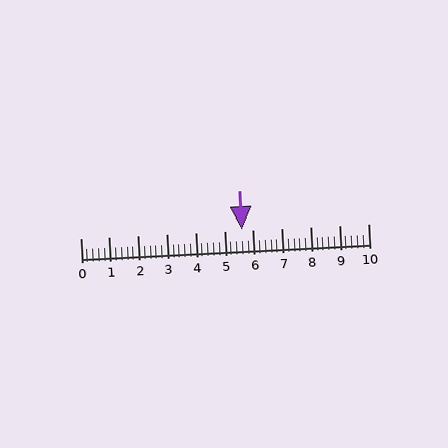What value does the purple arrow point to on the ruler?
The purple arrow points to approximately 5.6.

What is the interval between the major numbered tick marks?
The major tick marks are spaced 1 units apart.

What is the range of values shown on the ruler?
The ruler shows values from 0 to 10.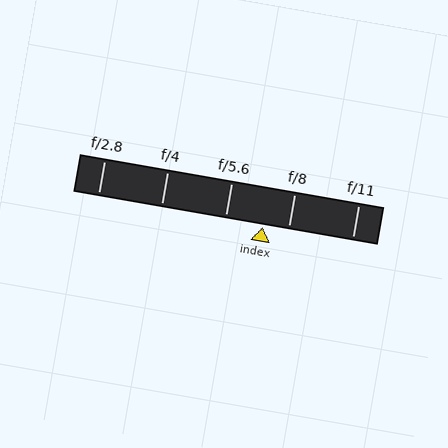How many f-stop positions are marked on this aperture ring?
There are 5 f-stop positions marked.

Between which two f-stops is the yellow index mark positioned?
The index mark is between f/5.6 and f/8.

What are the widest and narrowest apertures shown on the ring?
The widest aperture shown is f/2.8 and the narrowest is f/11.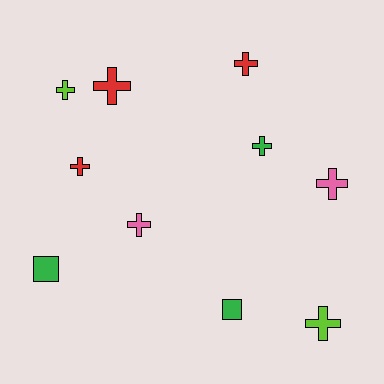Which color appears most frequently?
Red, with 3 objects.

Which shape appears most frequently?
Cross, with 8 objects.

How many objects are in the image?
There are 10 objects.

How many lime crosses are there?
There are 2 lime crosses.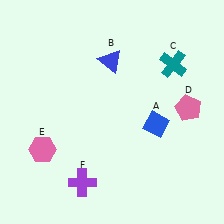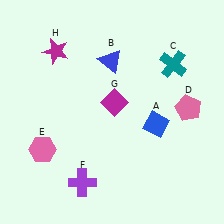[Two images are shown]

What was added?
A magenta diamond (G), a magenta star (H) were added in Image 2.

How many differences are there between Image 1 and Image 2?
There are 2 differences between the two images.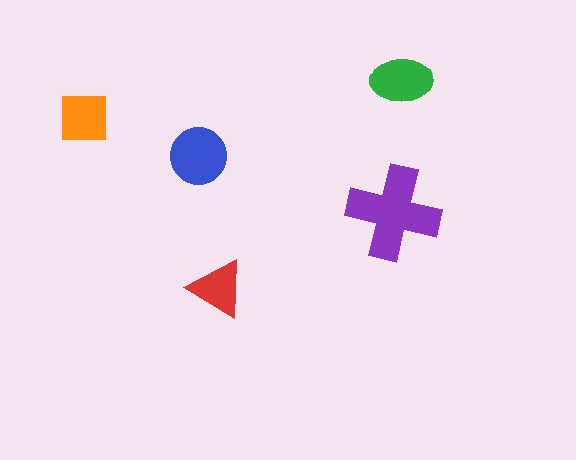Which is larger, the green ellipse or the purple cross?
The purple cross.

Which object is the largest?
The purple cross.